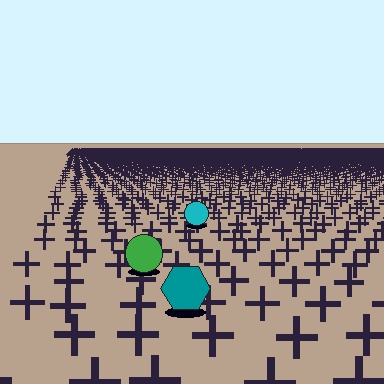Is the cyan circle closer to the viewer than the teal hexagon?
No. The teal hexagon is closer — you can tell from the texture gradient: the ground texture is coarser near it.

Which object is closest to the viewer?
The teal hexagon is closest. The texture marks near it are larger and more spread out.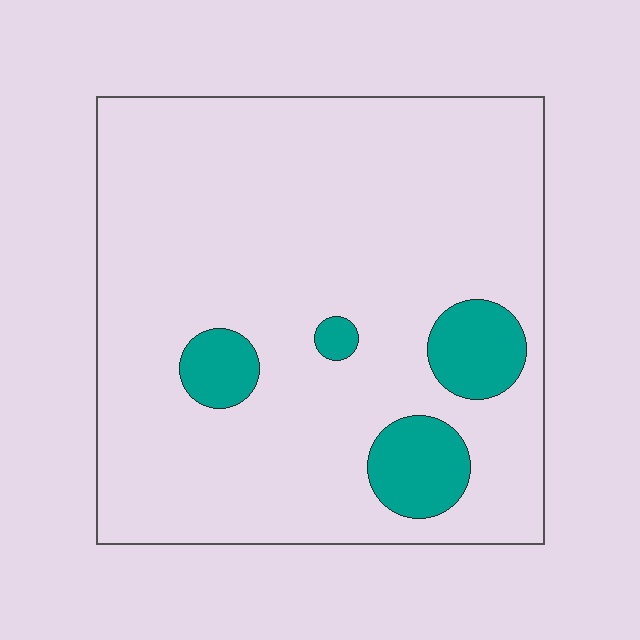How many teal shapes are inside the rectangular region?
4.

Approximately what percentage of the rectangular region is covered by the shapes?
Approximately 10%.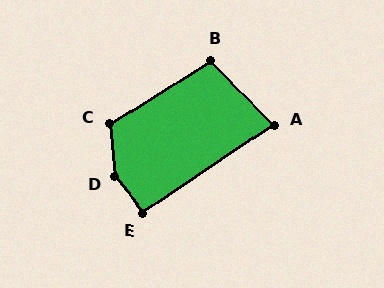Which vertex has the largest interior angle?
D, at approximately 146 degrees.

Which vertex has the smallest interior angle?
A, at approximately 79 degrees.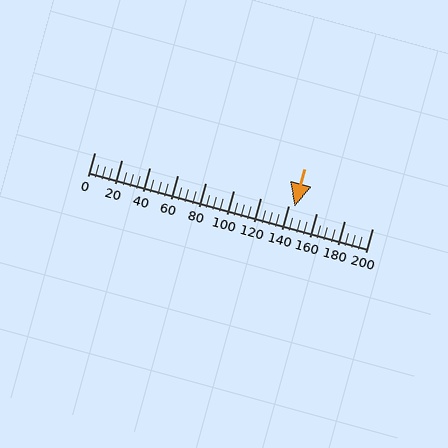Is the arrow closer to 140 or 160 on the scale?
The arrow is closer to 140.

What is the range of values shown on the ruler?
The ruler shows values from 0 to 200.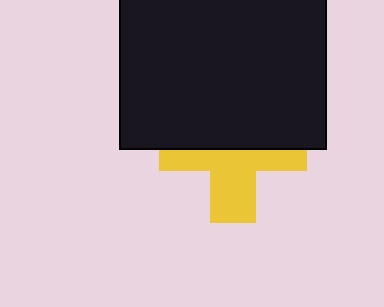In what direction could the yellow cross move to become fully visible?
The yellow cross could move down. That would shift it out from behind the black rectangle entirely.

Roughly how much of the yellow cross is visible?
About half of it is visible (roughly 49%).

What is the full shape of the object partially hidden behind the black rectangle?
The partially hidden object is a yellow cross.